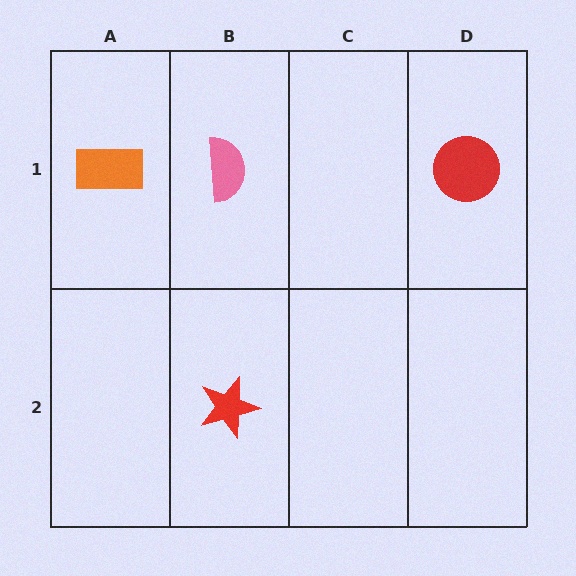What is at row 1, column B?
A pink semicircle.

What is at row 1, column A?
An orange rectangle.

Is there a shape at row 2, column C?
No, that cell is empty.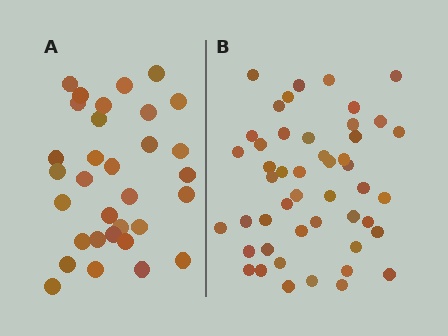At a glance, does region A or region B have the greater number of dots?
Region B (the right region) has more dots.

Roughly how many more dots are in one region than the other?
Region B has approximately 15 more dots than region A.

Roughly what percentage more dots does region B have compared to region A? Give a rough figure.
About 50% more.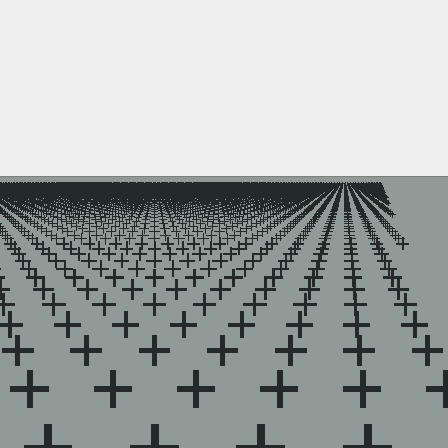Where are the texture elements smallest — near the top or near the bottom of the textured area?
Near the top.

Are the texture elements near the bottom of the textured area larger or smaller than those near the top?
Larger. Near the bottom, elements are closer to the viewer and appear at a bigger on-screen size.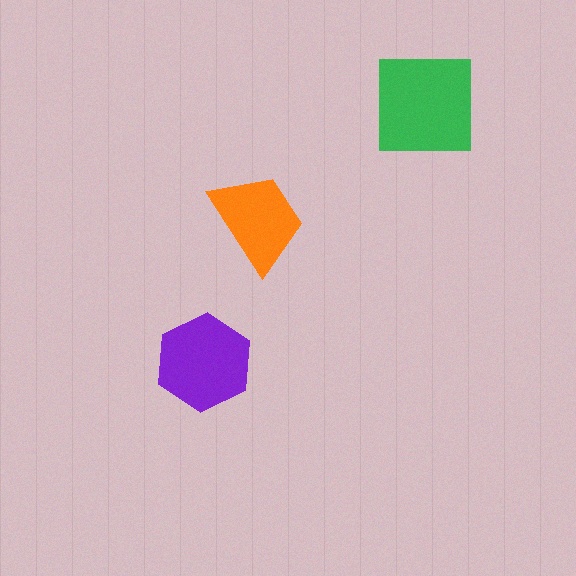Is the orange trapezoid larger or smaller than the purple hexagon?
Smaller.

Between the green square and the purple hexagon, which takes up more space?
The green square.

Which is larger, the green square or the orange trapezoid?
The green square.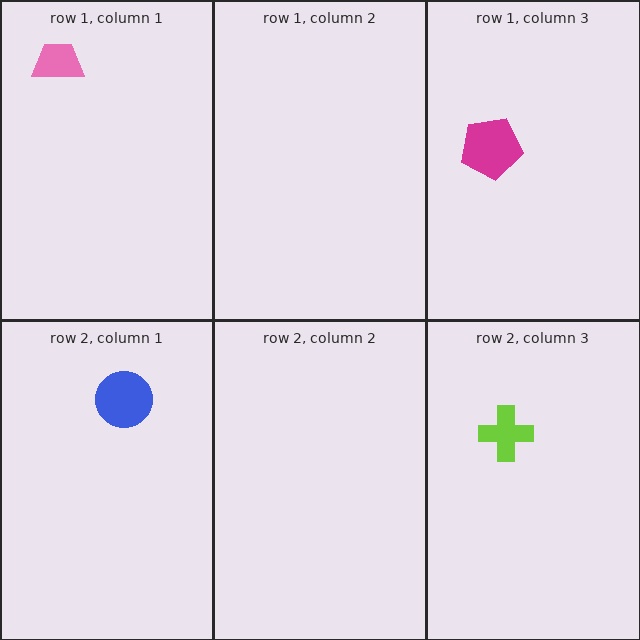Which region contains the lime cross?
The row 2, column 3 region.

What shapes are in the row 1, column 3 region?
The magenta pentagon.